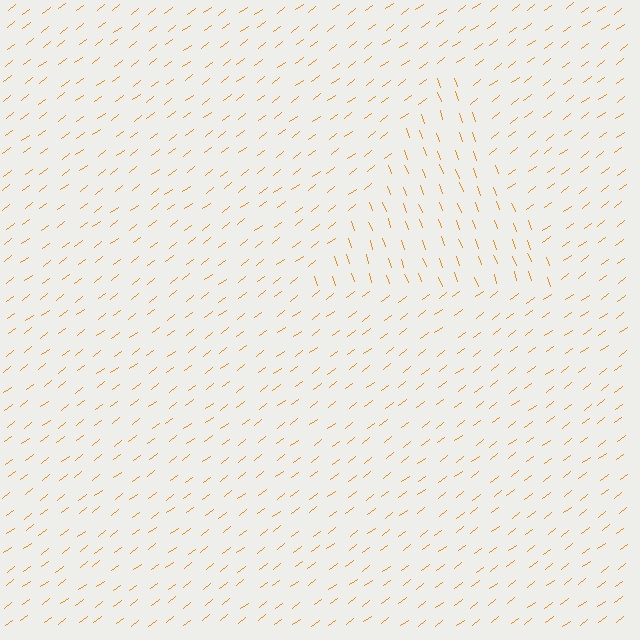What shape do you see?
I see a triangle.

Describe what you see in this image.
The image is filled with small orange line segments. A triangle region in the image has lines oriented differently from the surrounding lines, creating a visible texture boundary.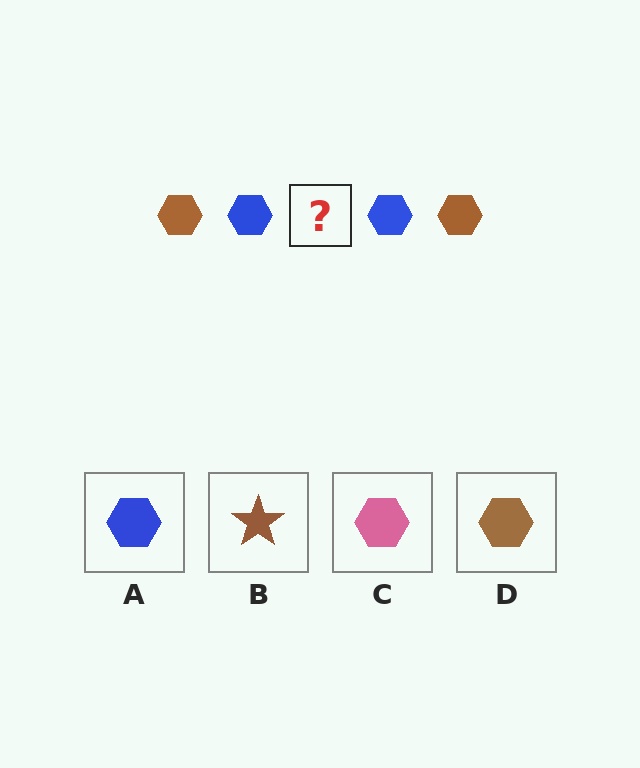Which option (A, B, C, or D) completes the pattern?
D.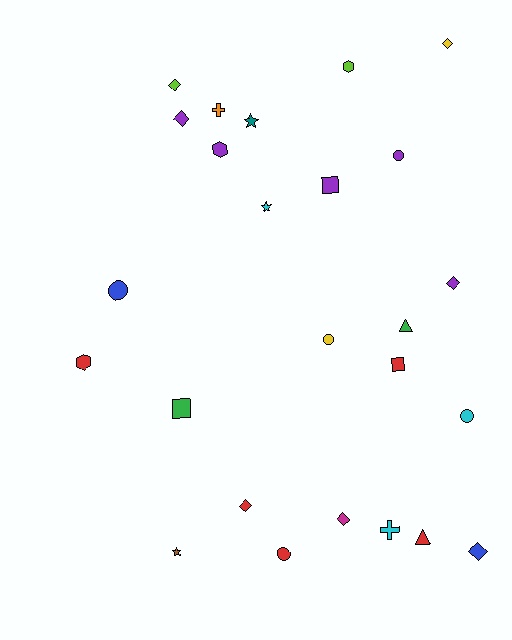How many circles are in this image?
There are 5 circles.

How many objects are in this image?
There are 25 objects.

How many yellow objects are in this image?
There are 2 yellow objects.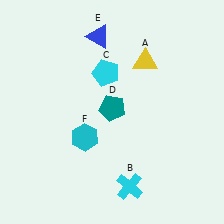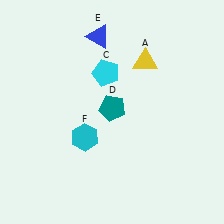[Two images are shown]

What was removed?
The cyan cross (B) was removed in Image 2.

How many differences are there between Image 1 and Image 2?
There is 1 difference between the two images.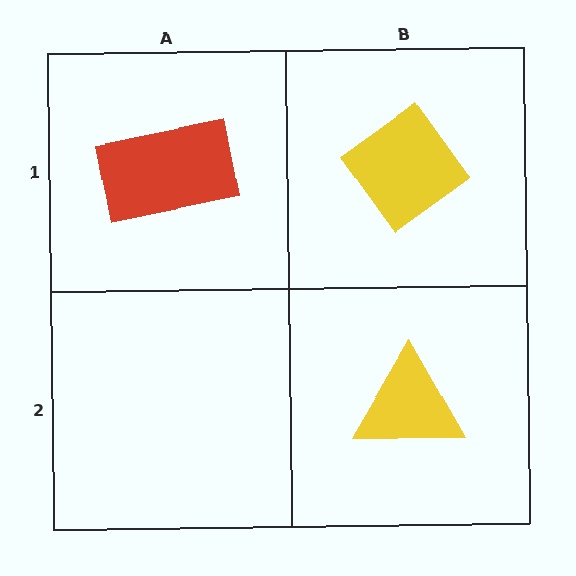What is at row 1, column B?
A yellow diamond.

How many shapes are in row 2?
1 shape.